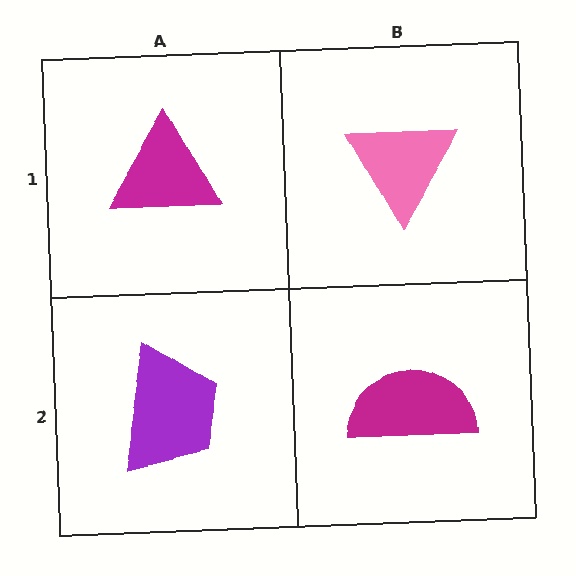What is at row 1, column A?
A magenta triangle.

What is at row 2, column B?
A magenta semicircle.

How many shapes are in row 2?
2 shapes.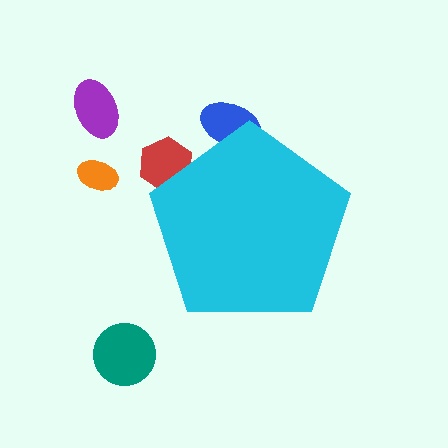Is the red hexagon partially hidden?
Yes, the red hexagon is partially hidden behind the cyan pentagon.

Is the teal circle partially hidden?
No, the teal circle is fully visible.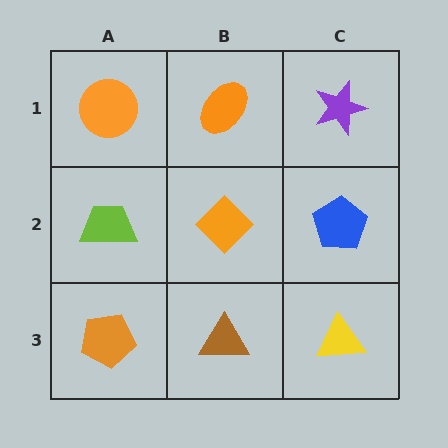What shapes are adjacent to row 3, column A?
A lime trapezoid (row 2, column A), a brown triangle (row 3, column B).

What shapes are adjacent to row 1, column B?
An orange diamond (row 2, column B), an orange circle (row 1, column A), a purple star (row 1, column C).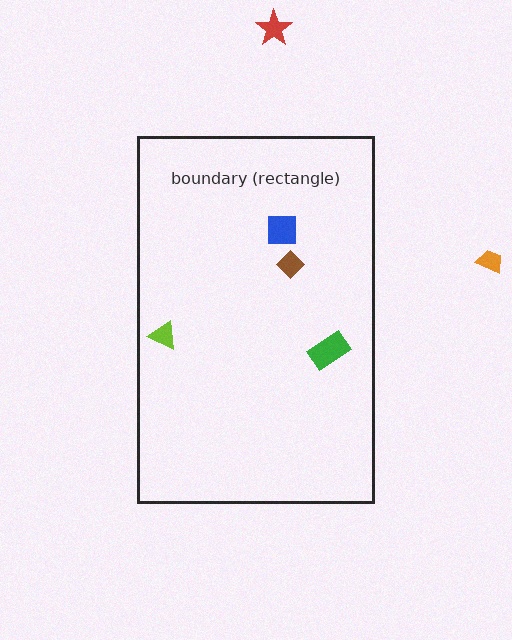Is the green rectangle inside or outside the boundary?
Inside.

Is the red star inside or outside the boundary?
Outside.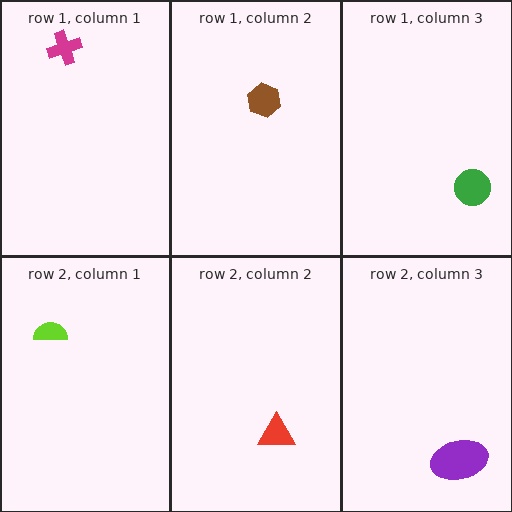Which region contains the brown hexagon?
The row 1, column 2 region.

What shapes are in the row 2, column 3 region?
The purple ellipse.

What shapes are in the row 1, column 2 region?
The brown hexagon.